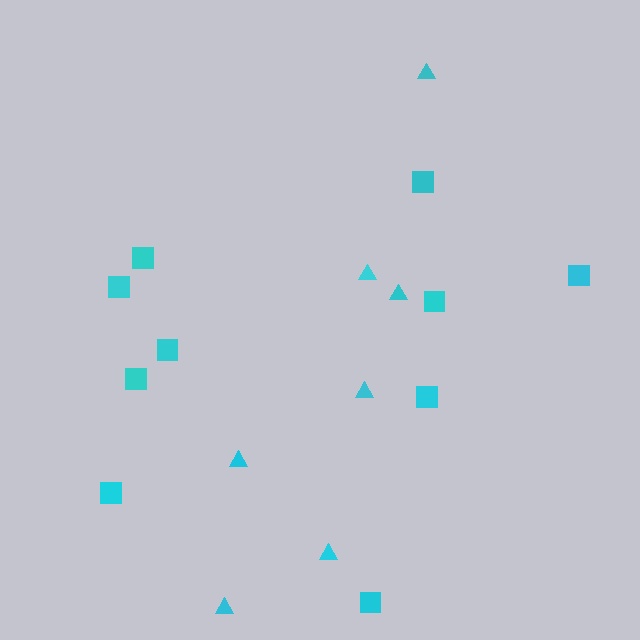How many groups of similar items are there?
There are 2 groups: one group of triangles (7) and one group of squares (10).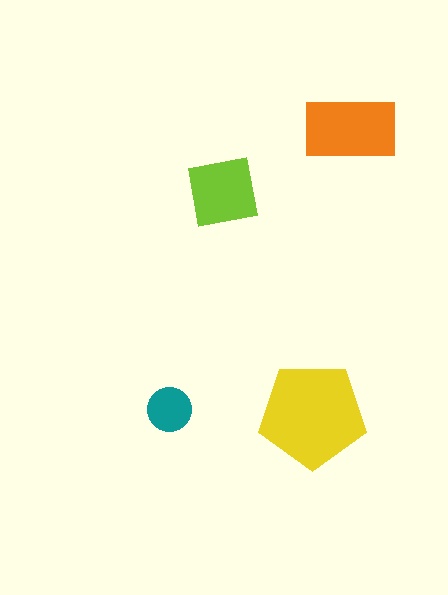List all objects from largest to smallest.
The yellow pentagon, the orange rectangle, the lime square, the teal circle.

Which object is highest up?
The orange rectangle is topmost.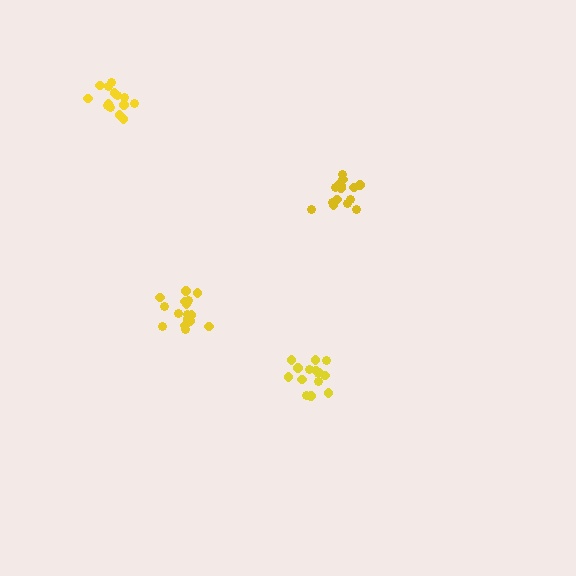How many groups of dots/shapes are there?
There are 4 groups.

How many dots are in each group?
Group 1: 15 dots, Group 2: 16 dots, Group 3: 15 dots, Group 4: 14 dots (60 total).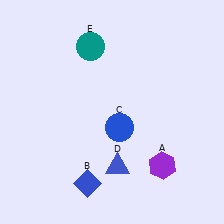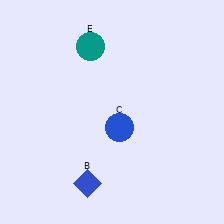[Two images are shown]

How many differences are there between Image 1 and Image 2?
There are 2 differences between the two images.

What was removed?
The blue triangle (D), the purple hexagon (A) were removed in Image 2.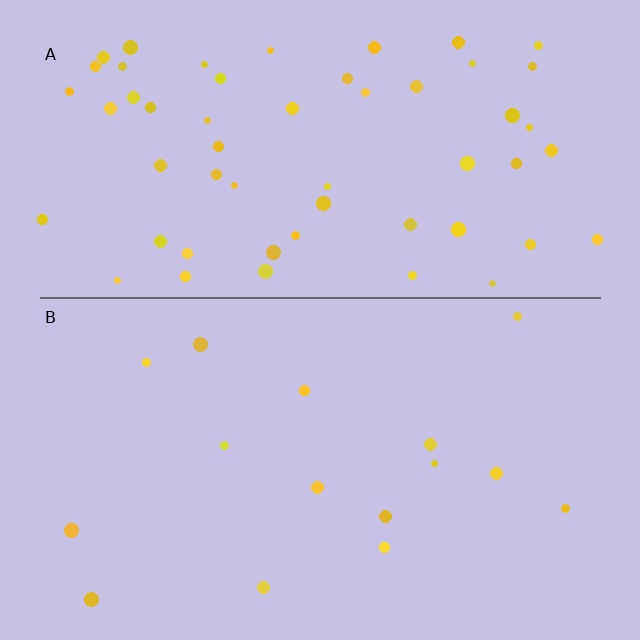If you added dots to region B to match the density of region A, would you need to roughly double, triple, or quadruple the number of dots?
Approximately quadruple.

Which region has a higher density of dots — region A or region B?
A (the top).